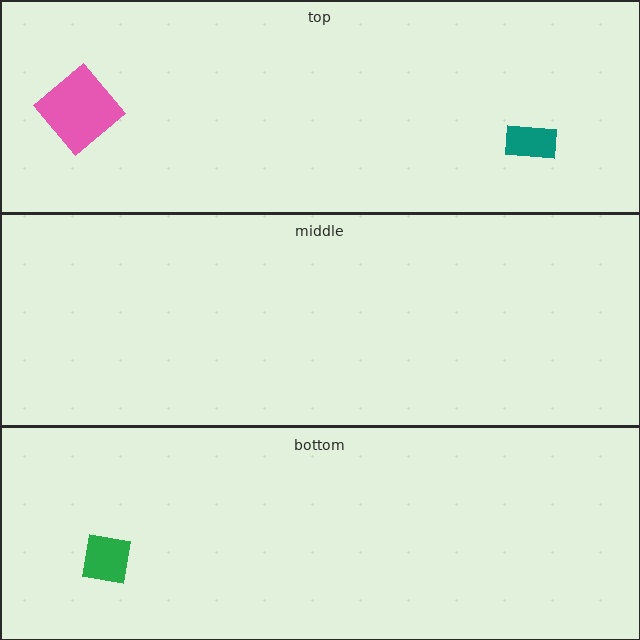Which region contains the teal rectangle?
The top region.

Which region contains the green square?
The bottom region.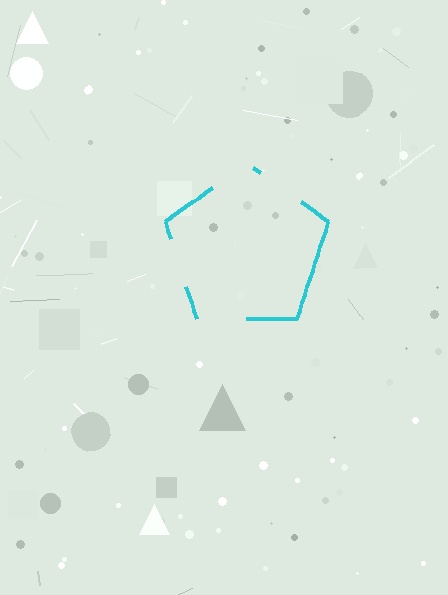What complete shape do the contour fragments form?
The contour fragments form a pentagon.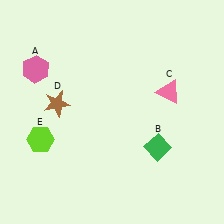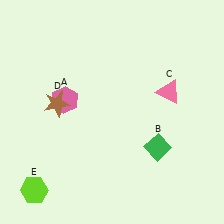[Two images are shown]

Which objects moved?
The objects that moved are: the pink hexagon (A), the lime hexagon (E).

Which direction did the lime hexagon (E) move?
The lime hexagon (E) moved down.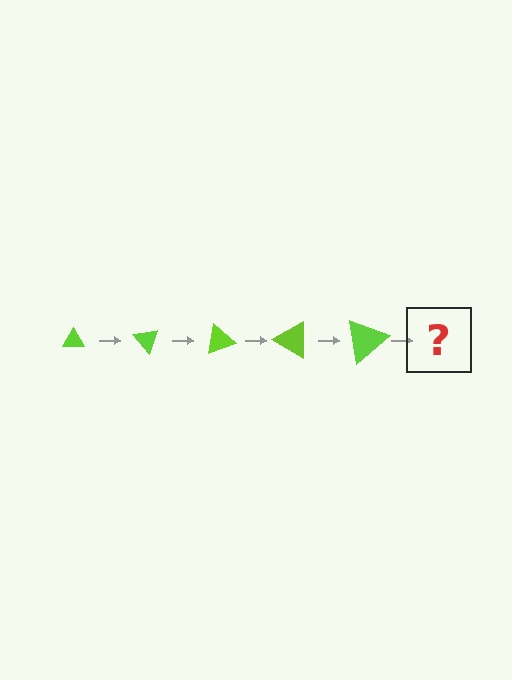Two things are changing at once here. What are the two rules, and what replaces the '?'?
The two rules are that the triangle grows larger each step and it rotates 50 degrees each step. The '?' should be a triangle, larger than the previous one and rotated 250 degrees from the start.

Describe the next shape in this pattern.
It should be a triangle, larger than the previous one and rotated 250 degrees from the start.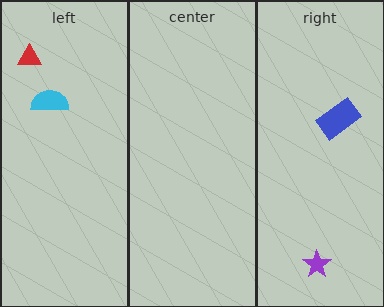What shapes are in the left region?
The cyan semicircle, the red triangle.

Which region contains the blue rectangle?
The right region.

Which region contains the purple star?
The right region.